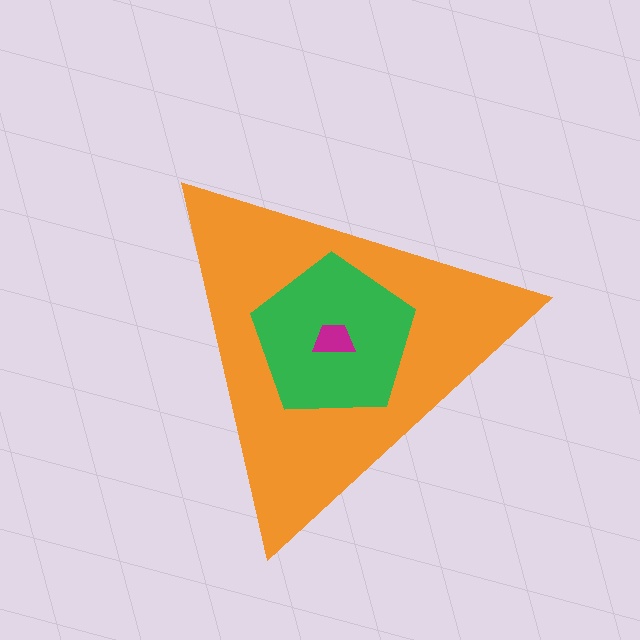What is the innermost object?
The magenta trapezoid.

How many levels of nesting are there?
3.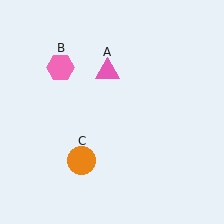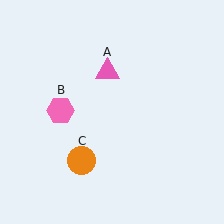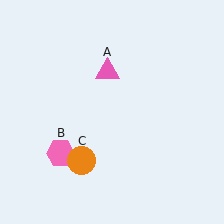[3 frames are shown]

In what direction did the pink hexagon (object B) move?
The pink hexagon (object B) moved down.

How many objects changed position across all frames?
1 object changed position: pink hexagon (object B).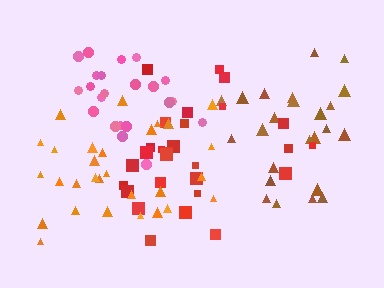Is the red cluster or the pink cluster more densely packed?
Pink.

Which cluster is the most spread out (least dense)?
Brown.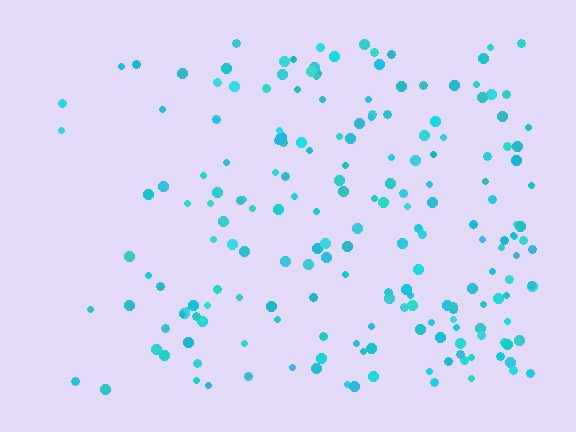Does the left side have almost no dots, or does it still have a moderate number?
Still a moderate number, just noticeably fewer than the right.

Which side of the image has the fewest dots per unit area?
The left.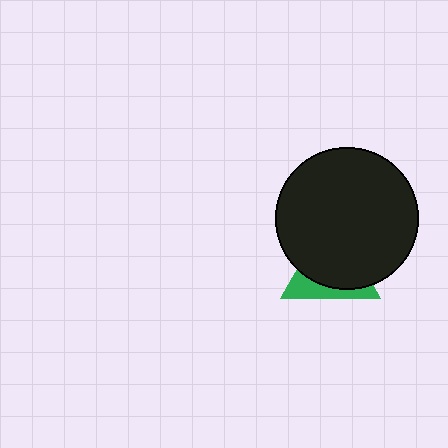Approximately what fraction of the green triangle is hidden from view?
Roughly 69% of the green triangle is hidden behind the black circle.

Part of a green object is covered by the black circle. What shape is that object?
It is a triangle.